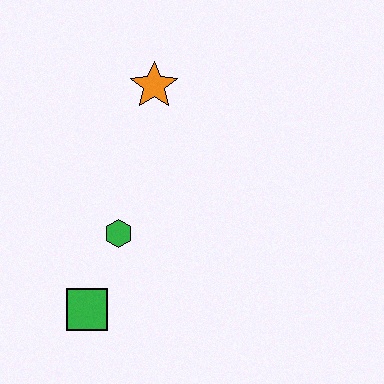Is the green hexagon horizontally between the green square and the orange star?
Yes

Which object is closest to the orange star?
The green hexagon is closest to the orange star.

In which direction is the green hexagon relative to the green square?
The green hexagon is above the green square.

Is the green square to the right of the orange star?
No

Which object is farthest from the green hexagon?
The orange star is farthest from the green hexagon.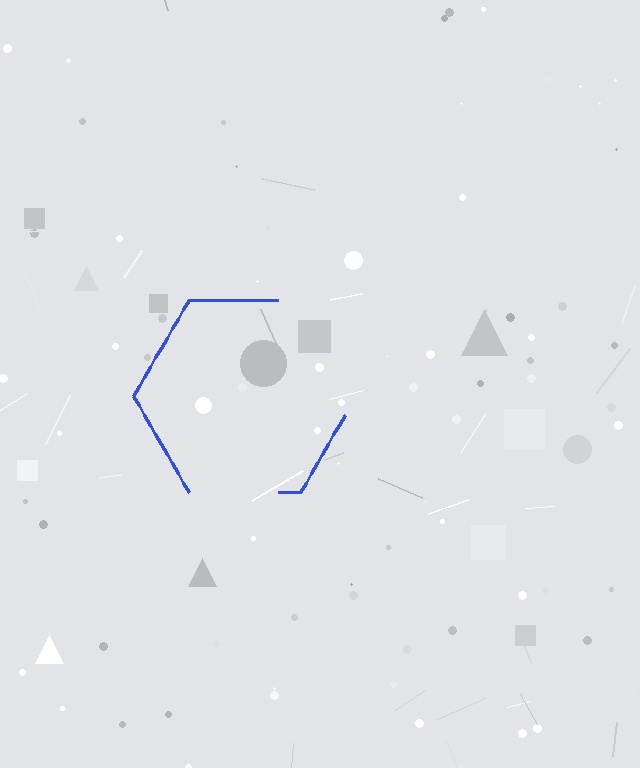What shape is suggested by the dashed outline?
The dashed outline suggests a hexagon.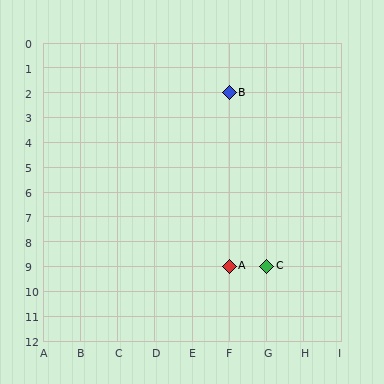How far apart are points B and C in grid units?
Points B and C are 1 column and 7 rows apart (about 7.1 grid units diagonally).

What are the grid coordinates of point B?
Point B is at grid coordinates (F, 2).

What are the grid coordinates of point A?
Point A is at grid coordinates (F, 9).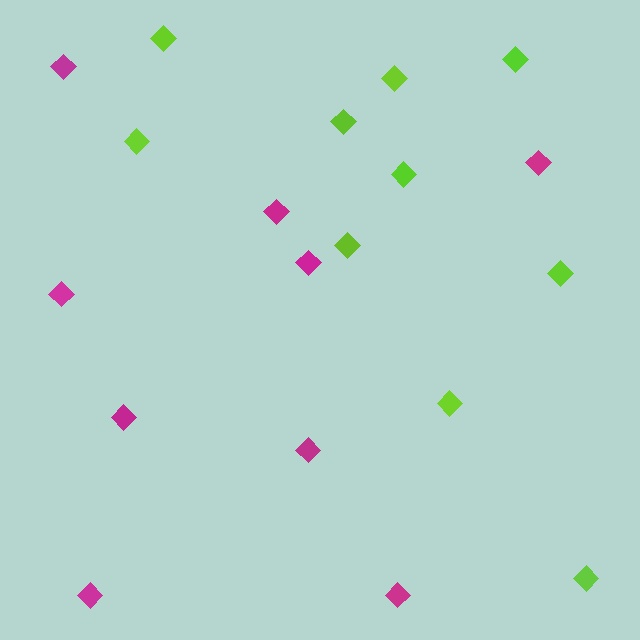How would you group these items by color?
There are 2 groups: one group of magenta diamonds (9) and one group of lime diamonds (10).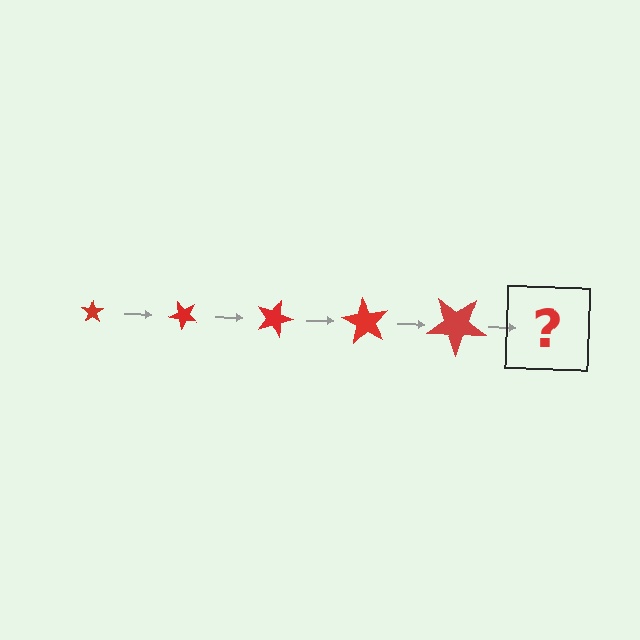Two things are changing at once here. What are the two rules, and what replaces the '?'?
The two rules are that the star grows larger each step and it rotates 45 degrees each step. The '?' should be a star, larger than the previous one and rotated 225 degrees from the start.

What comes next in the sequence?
The next element should be a star, larger than the previous one and rotated 225 degrees from the start.